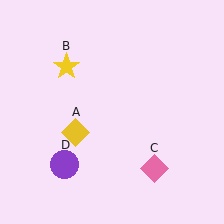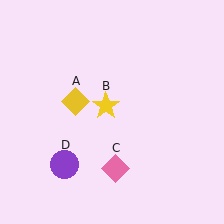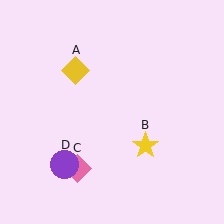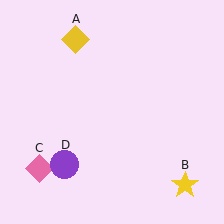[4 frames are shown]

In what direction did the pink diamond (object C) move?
The pink diamond (object C) moved left.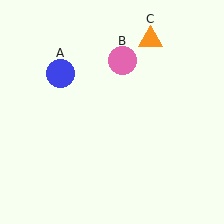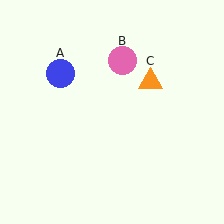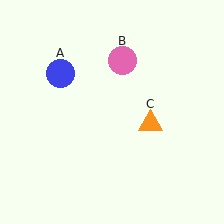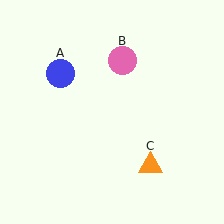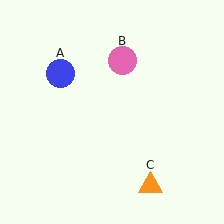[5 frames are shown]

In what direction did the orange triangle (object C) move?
The orange triangle (object C) moved down.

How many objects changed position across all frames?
1 object changed position: orange triangle (object C).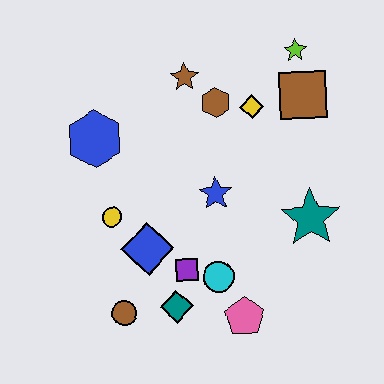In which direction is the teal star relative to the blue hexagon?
The teal star is to the right of the blue hexagon.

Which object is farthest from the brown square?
The brown circle is farthest from the brown square.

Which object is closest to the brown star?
The brown hexagon is closest to the brown star.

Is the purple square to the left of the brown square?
Yes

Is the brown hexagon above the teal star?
Yes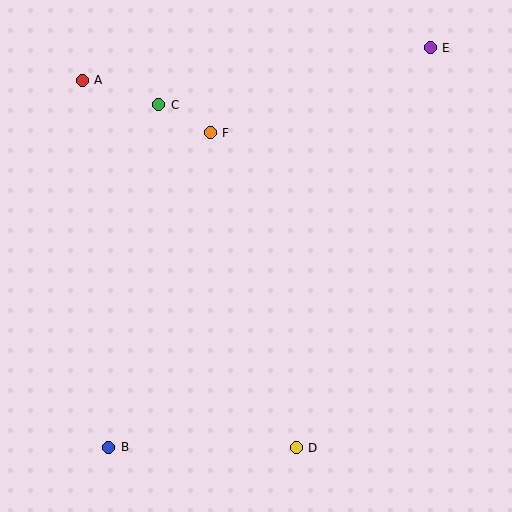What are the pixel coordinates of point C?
Point C is at (159, 105).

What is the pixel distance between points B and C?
The distance between B and C is 346 pixels.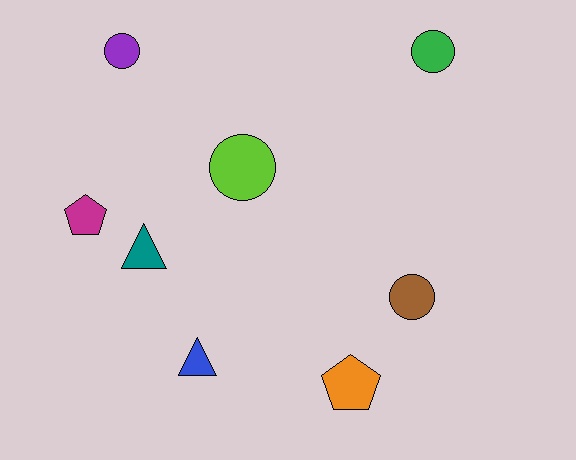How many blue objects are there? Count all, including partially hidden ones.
There is 1 blue object.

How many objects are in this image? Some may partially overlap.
There are 8 objects.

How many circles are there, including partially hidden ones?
There are 4 circles.